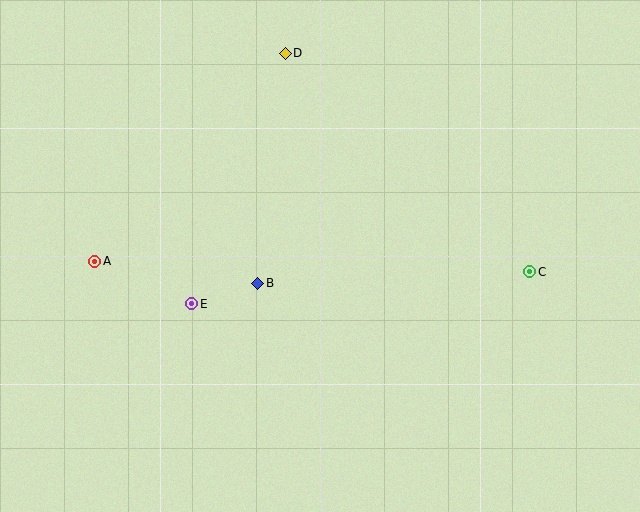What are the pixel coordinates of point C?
Point C is at (530, 272).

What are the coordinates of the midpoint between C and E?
The midpoint between C and E is at (361, 288).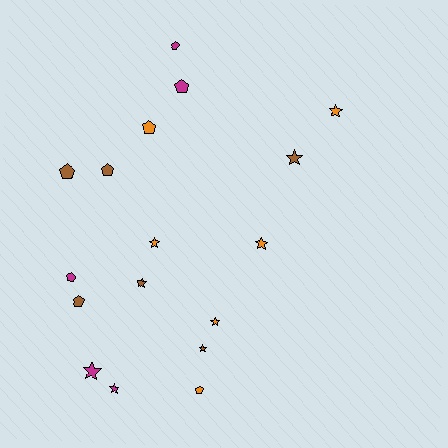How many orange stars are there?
There are 4 orange stars.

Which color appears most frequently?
Orange, with 6 objects.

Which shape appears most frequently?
Star, with 9 objects.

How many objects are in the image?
There are 17 objects.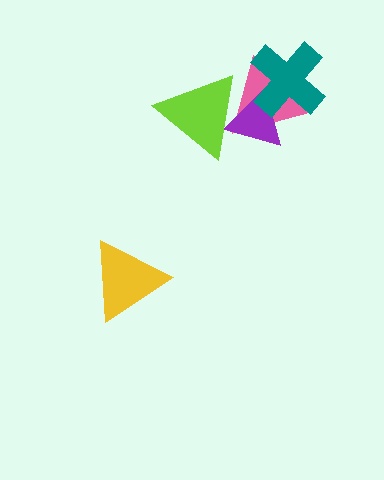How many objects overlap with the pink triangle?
3 objects overlap with the pink triangle.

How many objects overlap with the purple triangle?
3 objects overlap with the purple triangle.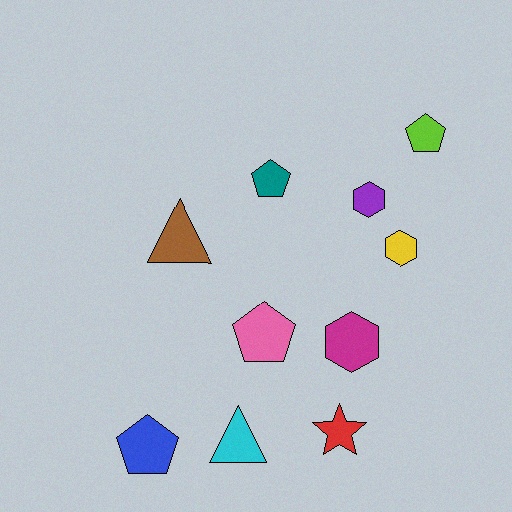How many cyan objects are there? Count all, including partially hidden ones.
There is 1 cyan object.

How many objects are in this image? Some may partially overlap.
There are 10 objects.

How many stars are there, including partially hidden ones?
There is 1 star.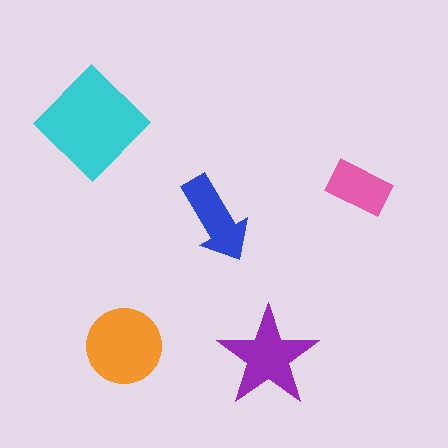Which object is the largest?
The cyan diamond.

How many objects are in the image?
There are 5 objects in the image.